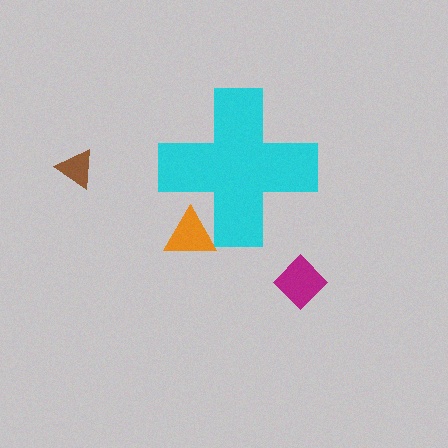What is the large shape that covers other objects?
A cyan cross.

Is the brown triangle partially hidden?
No, the brown triangle is fully visible.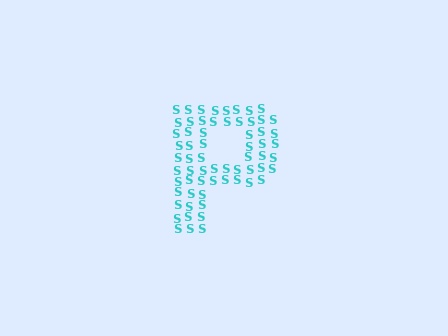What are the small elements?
The small elements are letter S's.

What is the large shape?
The large shape is the letter P.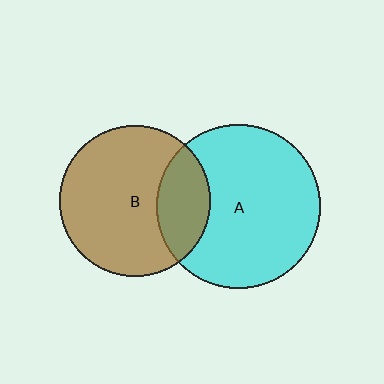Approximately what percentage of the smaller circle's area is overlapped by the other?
Approximately 25%.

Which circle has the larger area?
Circle A (cyan).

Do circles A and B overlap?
Yes.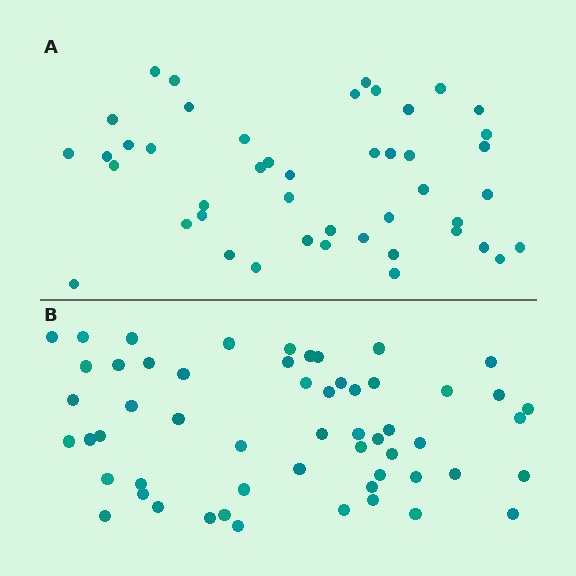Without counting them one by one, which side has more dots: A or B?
Region B (the bottom region) has more dots.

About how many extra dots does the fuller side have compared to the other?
Region B has roughly 12 or so more dots than region A.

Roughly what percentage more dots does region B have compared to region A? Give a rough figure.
About 25% more.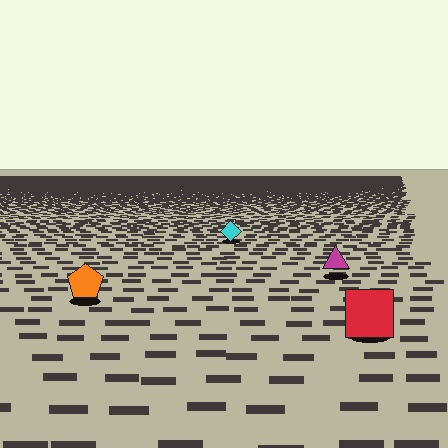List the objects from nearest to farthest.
From nearest to farthest: the red square, the orange pentagon, the magenta triangle, the cyan diamond.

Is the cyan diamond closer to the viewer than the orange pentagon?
No. The orange pentagon is closer — you can tell from the texture gradient: the ground texture is coarser near it.